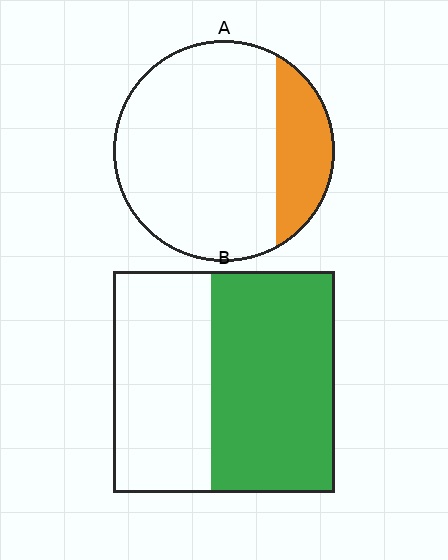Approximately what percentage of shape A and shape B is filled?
A is approximately 20% and B is approximately 55%.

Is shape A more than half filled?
No.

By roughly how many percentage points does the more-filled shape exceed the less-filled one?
By roughly 35 percentage points (B over A).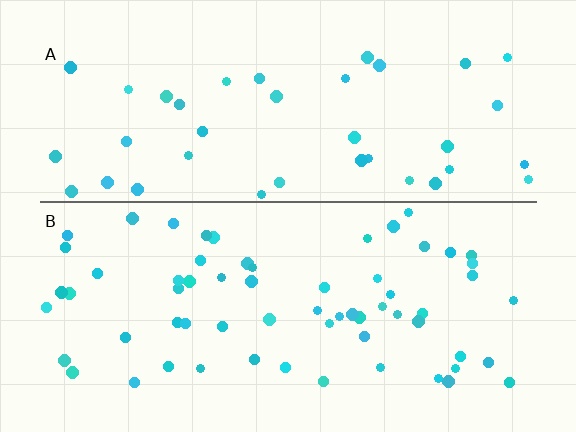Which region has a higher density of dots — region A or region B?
B (the bottom).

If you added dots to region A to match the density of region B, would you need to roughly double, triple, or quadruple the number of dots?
Approximately double.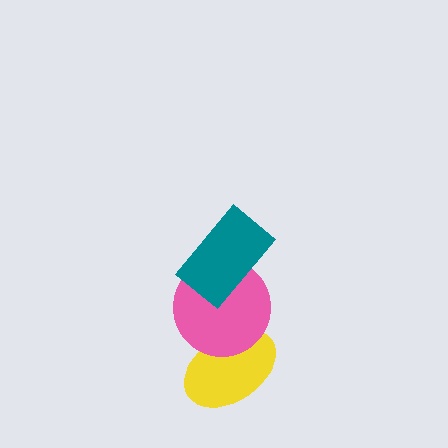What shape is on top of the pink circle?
The teal rectangle is on top of the pink circle.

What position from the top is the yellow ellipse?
The yellow ellipse is 3rd from the top.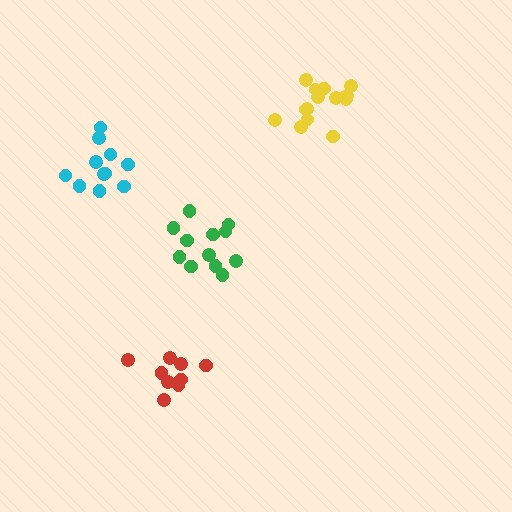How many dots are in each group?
Group 1: 11 dots, Group 2: 9 dots, Group 3: 15 dots, Group 4: 12 dots (47 total).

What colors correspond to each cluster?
The clusters are colored: cyan, red, yellow, green.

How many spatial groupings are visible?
There are 4 spatial groupings.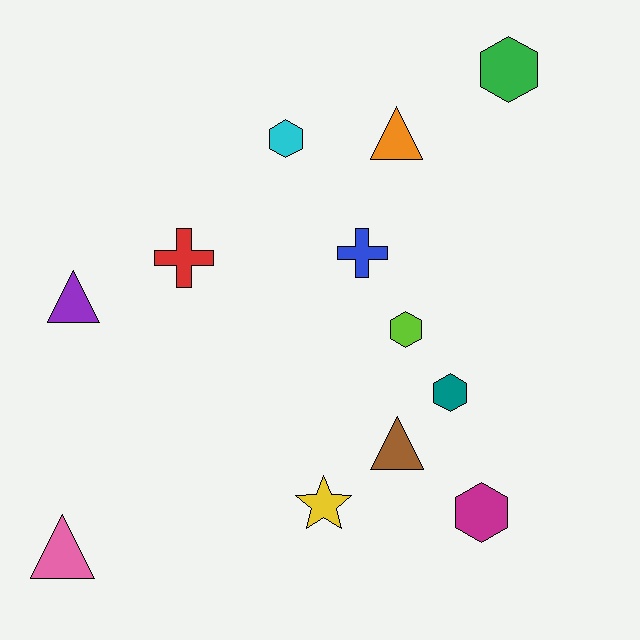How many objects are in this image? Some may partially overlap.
There are 12 objects.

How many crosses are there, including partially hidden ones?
There are 2 crosses.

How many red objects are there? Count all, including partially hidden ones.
There is 1 red object.